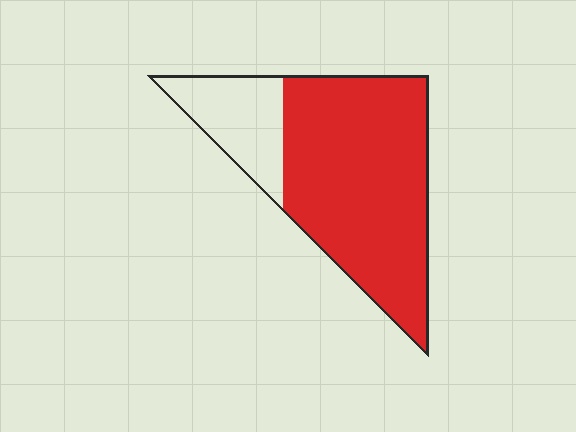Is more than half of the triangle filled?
Yes.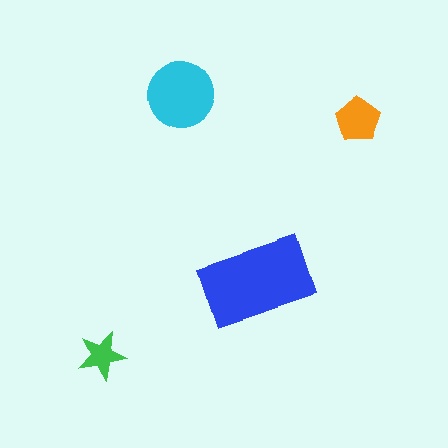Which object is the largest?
The blue rectangle.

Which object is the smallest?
The green star.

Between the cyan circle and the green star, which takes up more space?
The cyan circle.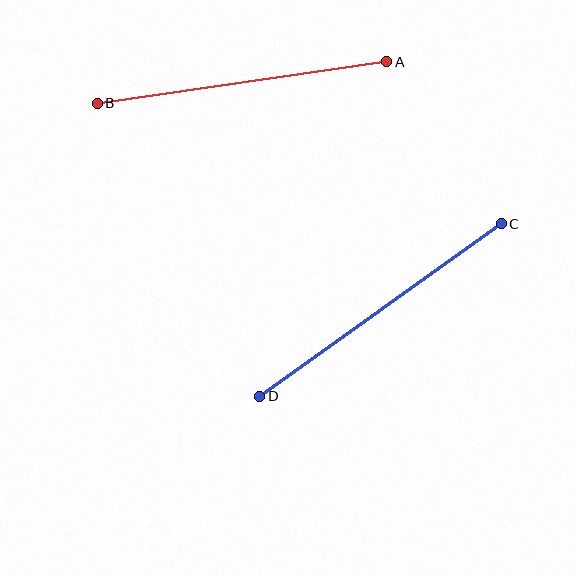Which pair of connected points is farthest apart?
Points C and D are farthest apart.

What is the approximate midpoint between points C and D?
The midpoint is at approximately (380, 310) pixels.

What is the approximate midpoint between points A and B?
The midpoint is at approximately (242, 83) pixels.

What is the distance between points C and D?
The distance is approximately 296 pixels.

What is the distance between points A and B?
The distance is approximately 293 pixels.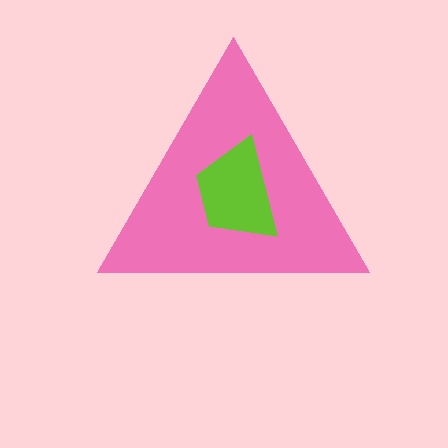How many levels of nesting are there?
2.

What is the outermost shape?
The pink triangle.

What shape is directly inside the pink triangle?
The lime trapezoid.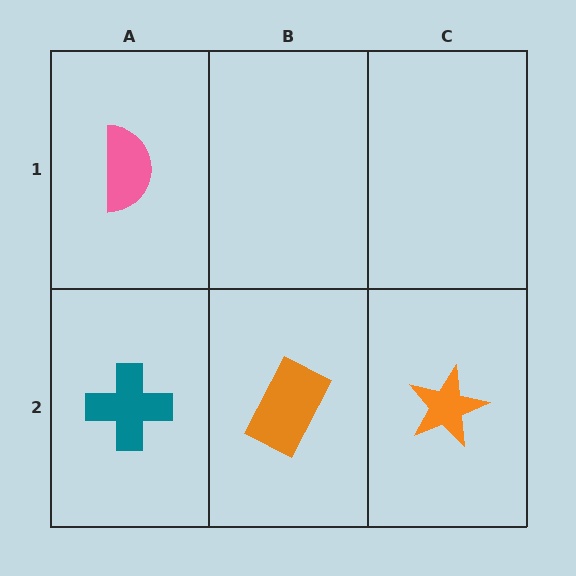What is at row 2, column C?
An orange star.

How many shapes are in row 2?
3 shapes.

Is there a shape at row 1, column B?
No, that cell is empty.